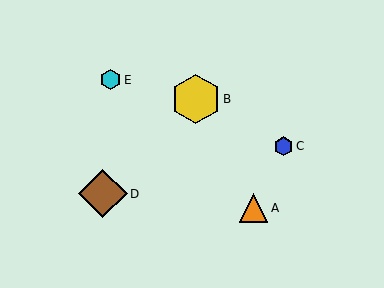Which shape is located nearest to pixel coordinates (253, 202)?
The orange triangle (labeled A) at (254, 208) is nearest to that location.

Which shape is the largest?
The yellow hexagon (labeled B) is the largest.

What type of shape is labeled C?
Shape C is a blue hexagon.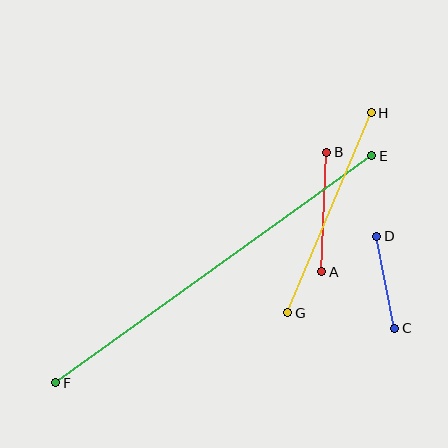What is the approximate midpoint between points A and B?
The midpoint is at approximately (324, 212) pixels.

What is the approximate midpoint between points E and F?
The midpoint is at approximately (214, 269) pixels.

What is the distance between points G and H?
The distance is approximately 217 pixels.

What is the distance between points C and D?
The distance is approximately 94 pixels.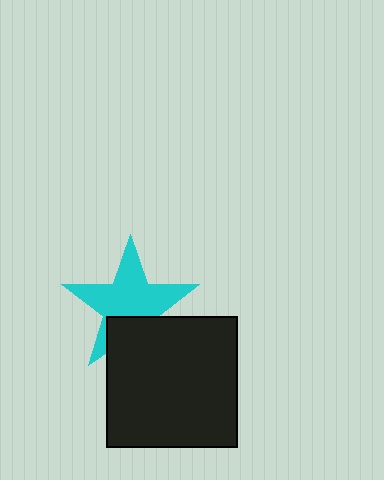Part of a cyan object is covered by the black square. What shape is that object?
It is a star.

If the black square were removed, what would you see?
You would see the complete cyan star.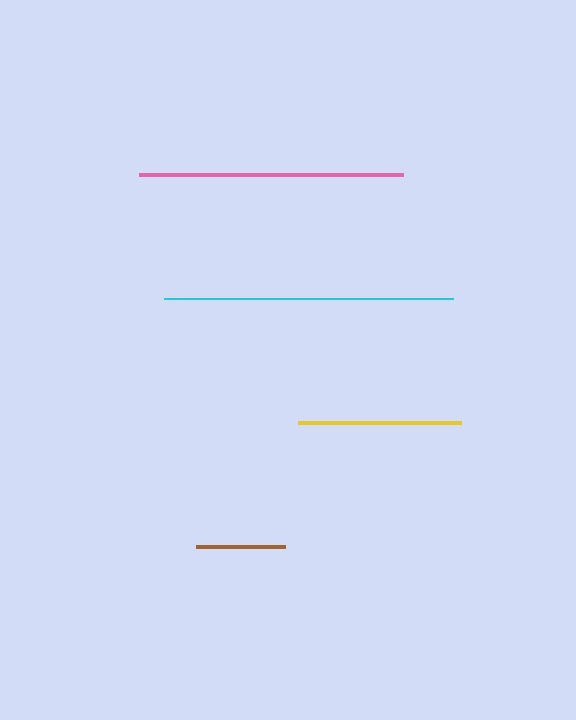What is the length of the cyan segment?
The cyan segment is approximately 289 pixels long.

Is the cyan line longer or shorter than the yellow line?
The cyan line is longer than the yellow line.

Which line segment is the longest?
The cyan line is the longest at approximately 289 pixels.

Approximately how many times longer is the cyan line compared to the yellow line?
The cyan line is approximately 1.8 times the length of the yellow line.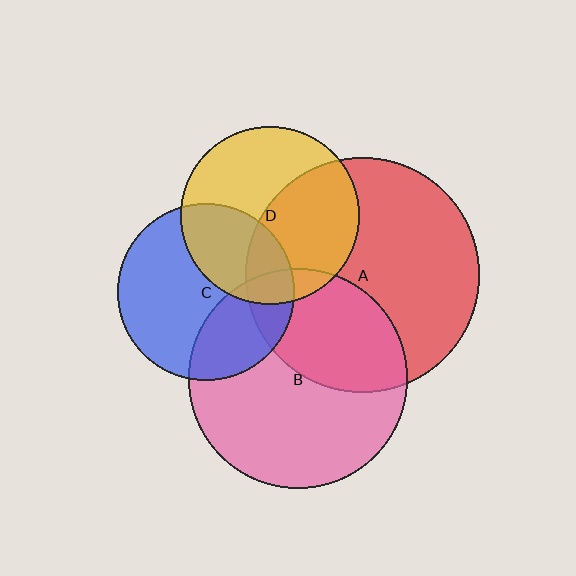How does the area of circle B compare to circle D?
Approximately 1.5 times.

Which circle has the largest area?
Circle A (red).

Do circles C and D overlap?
Yes.